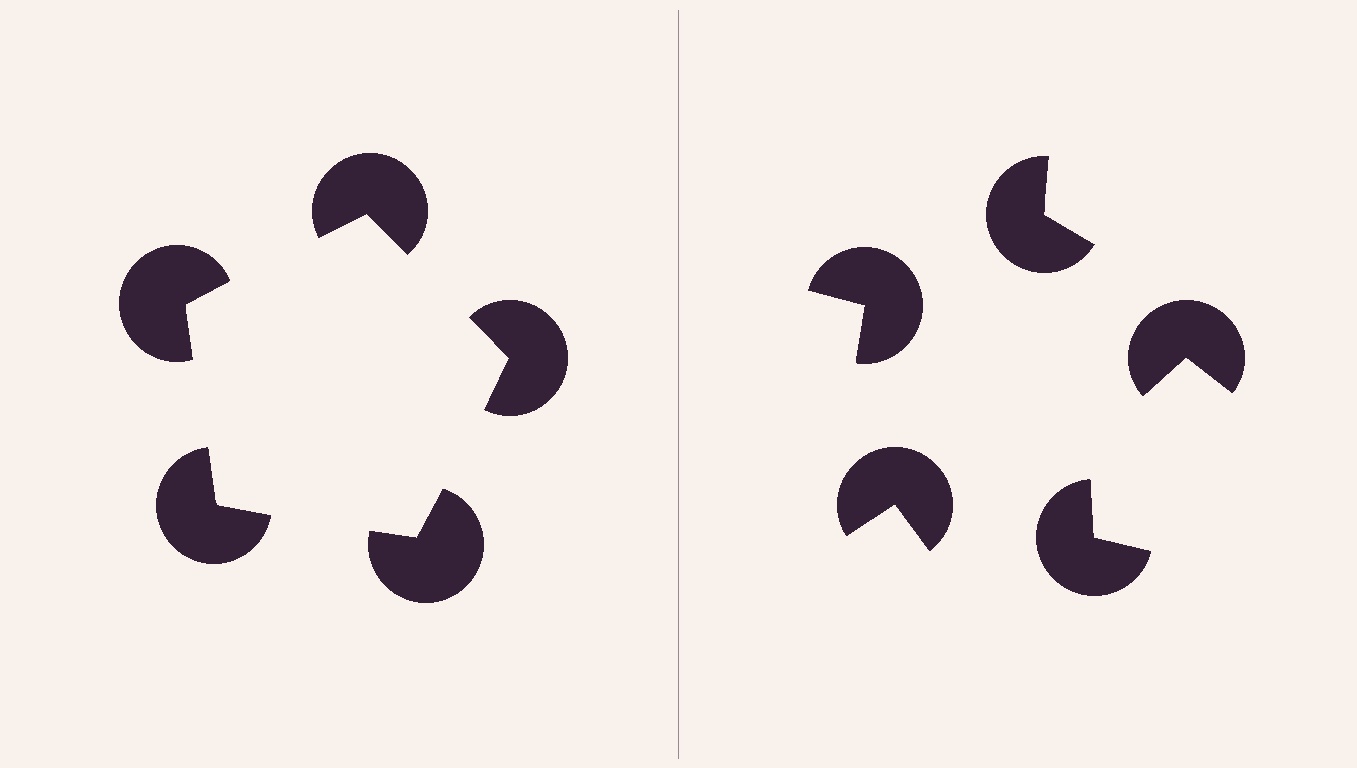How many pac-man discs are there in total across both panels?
10 — 5 on each side.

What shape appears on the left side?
An illusory pentagon.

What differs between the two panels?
The pac-man discs are positioned identically on both sides; only the wedge orientations differ. On the left they align to a pentagon; on the right they are misaligned.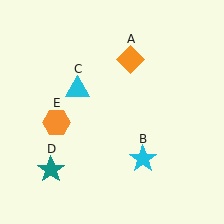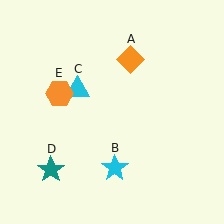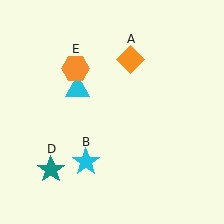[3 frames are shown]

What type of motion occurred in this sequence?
The cyan star (object B), orange hexagon (object E) rotated clockwise around the center of the scene.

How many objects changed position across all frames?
2 objects changed position: cyan star (object B), orange hexagon (object E).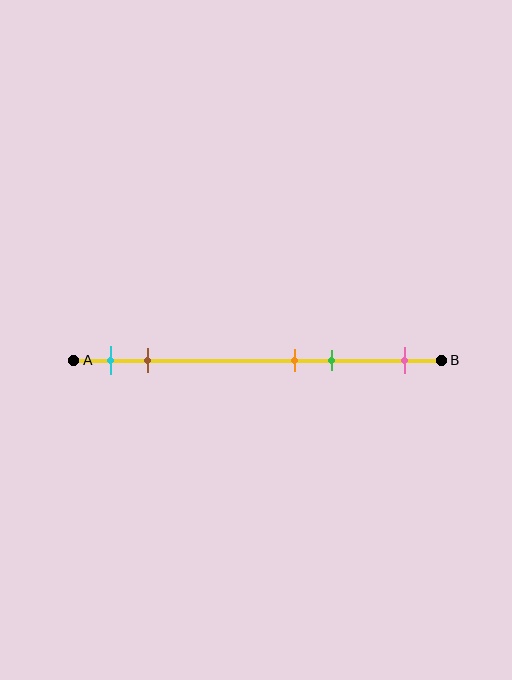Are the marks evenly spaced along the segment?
No, the marks are not evenly spaced.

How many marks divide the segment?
There are 5 marks dividing the segment.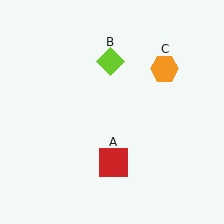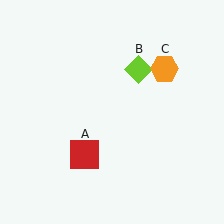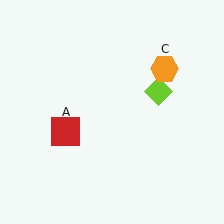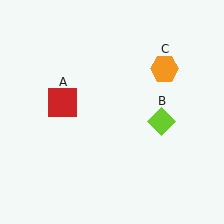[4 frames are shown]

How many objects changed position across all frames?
2 objects changed position: red square (object A), lime diamond (object B).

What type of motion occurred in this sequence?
The red square (object A), lime diamond (object B) rotated clockwise around the center of the scene.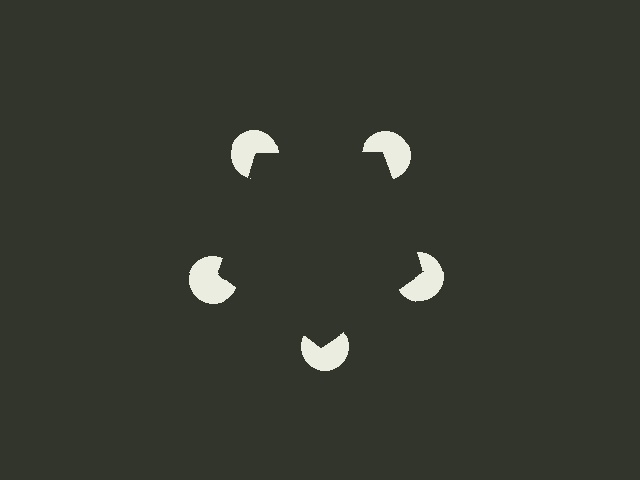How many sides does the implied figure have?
5 sides.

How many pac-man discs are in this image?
There are 5 — one at each vertex of the illusory pentagon.